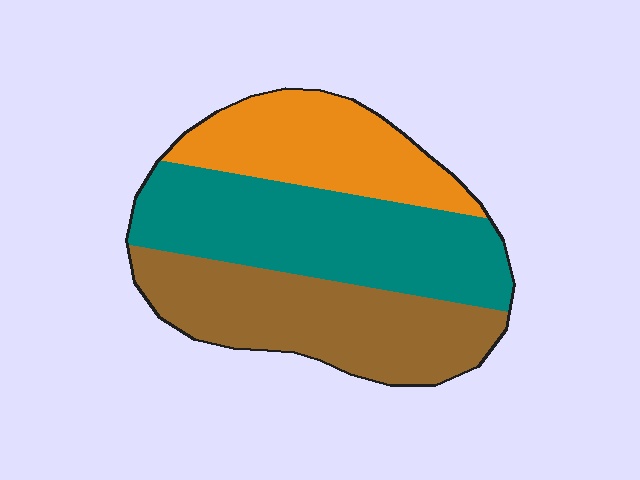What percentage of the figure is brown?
Brown takes up about one third (1/3) of the figure.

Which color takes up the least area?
Orange, at roughly 25%.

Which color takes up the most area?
Teal, at roughly 40%.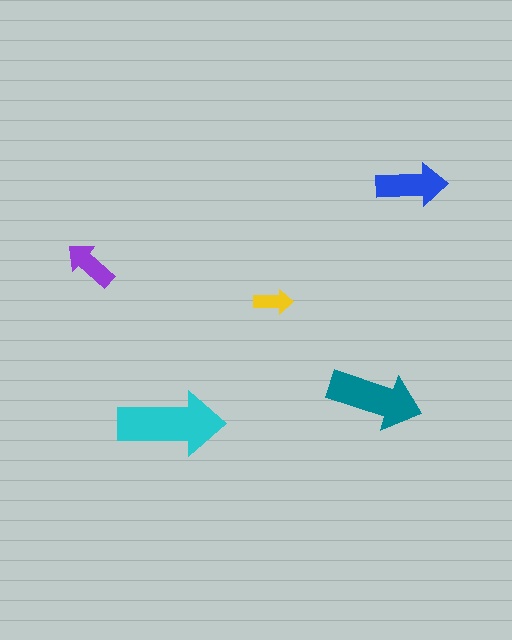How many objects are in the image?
There are 5 objects in the image.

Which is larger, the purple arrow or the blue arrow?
The blue one.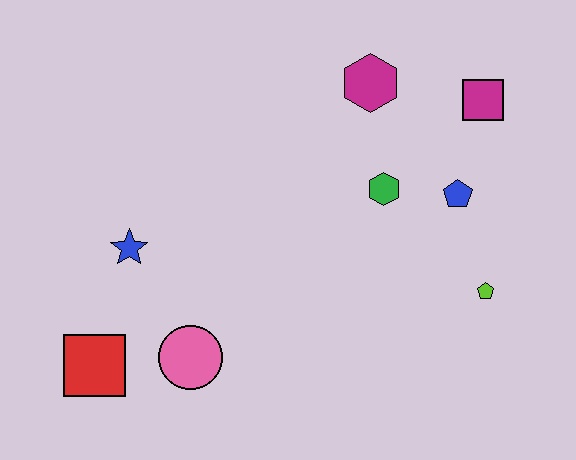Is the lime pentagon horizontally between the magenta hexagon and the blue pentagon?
No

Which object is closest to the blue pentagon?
The green hexagon is closest to the blue pentagon.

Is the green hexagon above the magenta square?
No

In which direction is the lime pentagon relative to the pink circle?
The lime pentagon is to the right of the pink circle.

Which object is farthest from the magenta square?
The red square is farthest from the magenta square.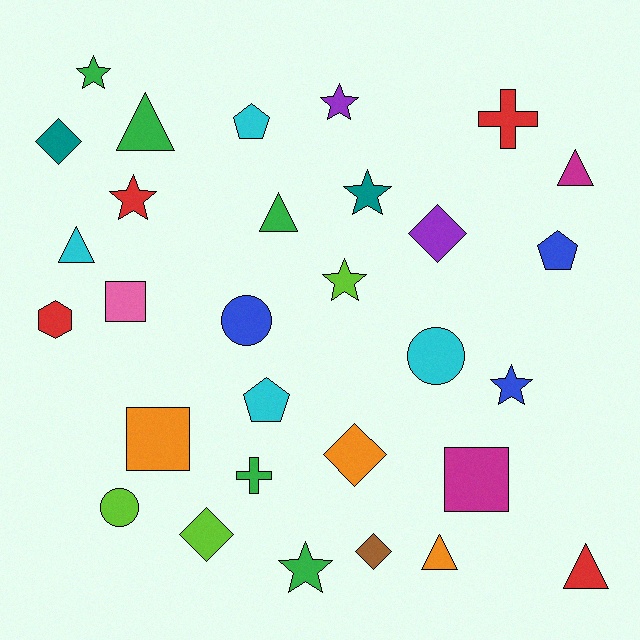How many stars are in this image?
There are 7 stars.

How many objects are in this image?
There are 30 objects.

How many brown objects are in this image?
There is 1 brown object.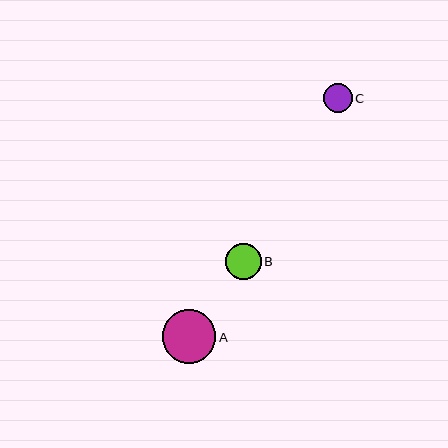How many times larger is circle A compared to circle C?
Circle A is approximately 1.8 times the size of circle C.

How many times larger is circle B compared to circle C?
Circle B is approximately 1.2 times the size of circle C.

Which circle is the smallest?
Circle C is the smallest with a size of approximately 29 pixels.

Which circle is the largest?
Circle A is the largest with a size of approximately 54 pixels.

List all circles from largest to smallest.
From largest to smallest: A, B, C.